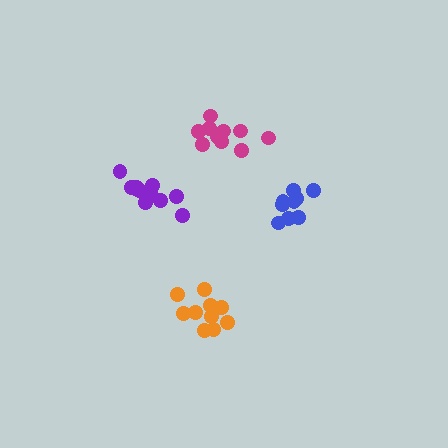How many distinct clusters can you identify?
There are 4 distinct clusters.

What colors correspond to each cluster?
The clusters are colored: orange, blue, magenta, purple.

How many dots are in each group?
Group 1: 10 dots, Group 2: 9 dots, Group 3: 11 dots, Group 4: 11 dots (41 total).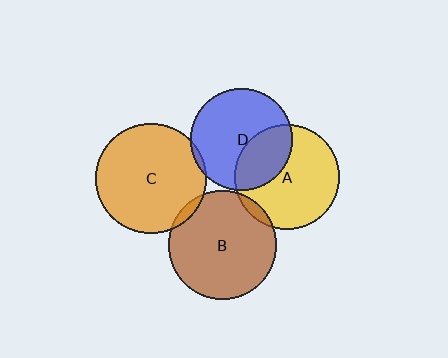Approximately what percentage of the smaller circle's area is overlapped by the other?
Approximately 5%.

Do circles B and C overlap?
Yes.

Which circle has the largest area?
Circle C (orange).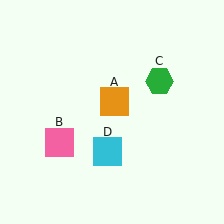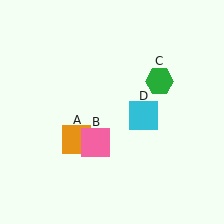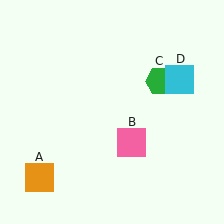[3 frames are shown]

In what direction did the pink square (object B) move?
The pink square (object B) moved right.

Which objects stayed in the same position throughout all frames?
Green hexagon (object C) remained stationary.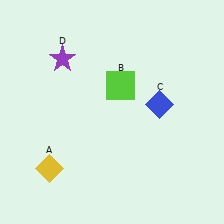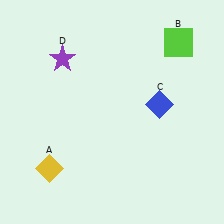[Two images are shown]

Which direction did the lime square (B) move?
The lime square (B) moved right.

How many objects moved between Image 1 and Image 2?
1 object moved between the two images.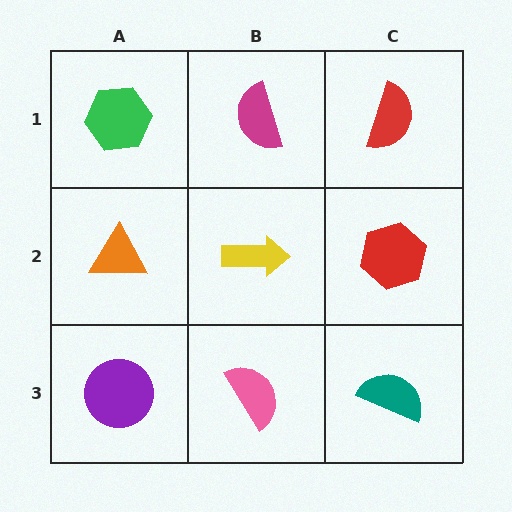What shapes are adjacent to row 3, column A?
An orange triangle (row 2, column A), a pink semicircle (row 3, column B).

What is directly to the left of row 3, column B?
A purple circle.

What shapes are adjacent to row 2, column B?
A magenta semicircle (row 1, column B), a pink semicircle (row 3, column B), an orange triangle (row 2, column A), a red hexagon (row 2, column C).